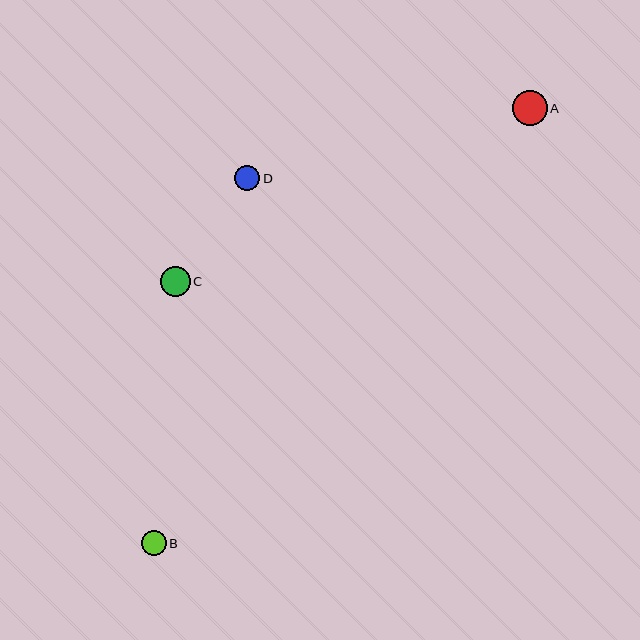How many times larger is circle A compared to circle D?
Circle A is approximately 1.4 times the size of circle D.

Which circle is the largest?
Circle A is the largest with a size of approximately 35 pixels.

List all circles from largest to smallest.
From largest to smallest: A, C, D, B.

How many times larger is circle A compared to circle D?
Circle A is approximately 1.4 times the size of circle D.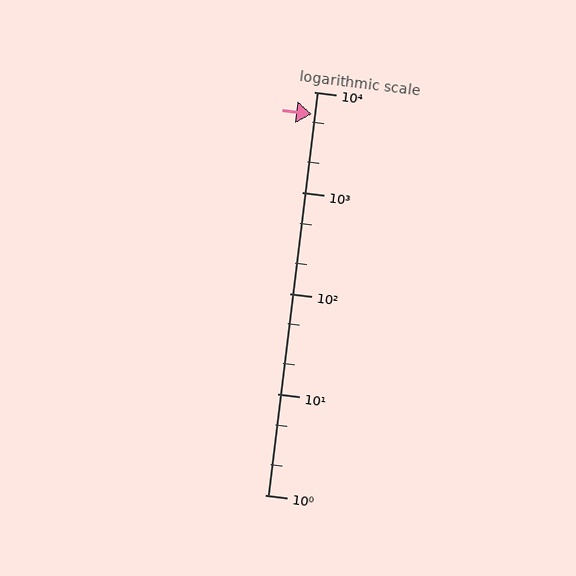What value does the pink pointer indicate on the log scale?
The pointer indicates approximately 6000.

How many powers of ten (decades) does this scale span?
The scale spans 4 decades, from 1 to 10000.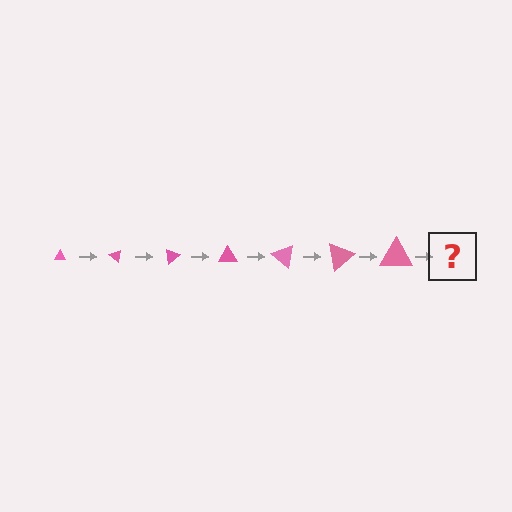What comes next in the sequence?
The next element should be a triangle, larger than the previous one and rotated 280 degrees from the start.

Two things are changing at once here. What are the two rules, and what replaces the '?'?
The two rules are that the triangle grows larger each step and it rotates 40 degrees each step. The '?' should be a triangle, larger than the previous one and rotated 280 degrees from the start.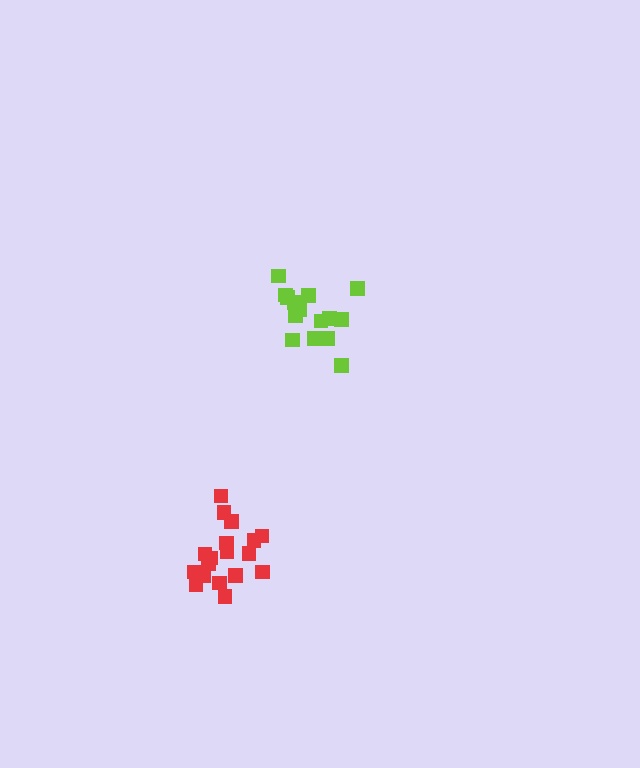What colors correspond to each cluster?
The clusters are colored: lime, red.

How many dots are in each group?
Group 1: 15 dots, Group 2: 19 dots (34 total).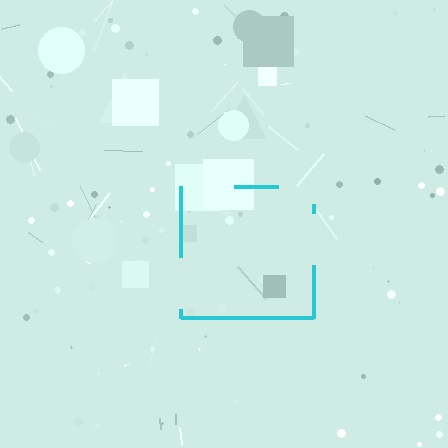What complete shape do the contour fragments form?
The contour fragments form a square.